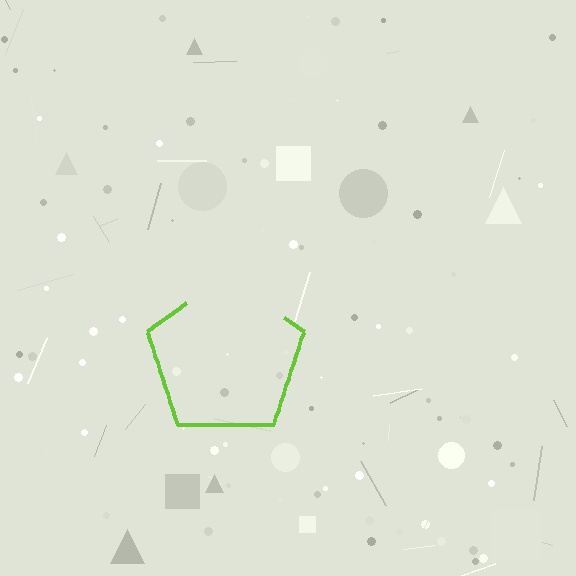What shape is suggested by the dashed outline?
The dashed outline suggests a pentagon.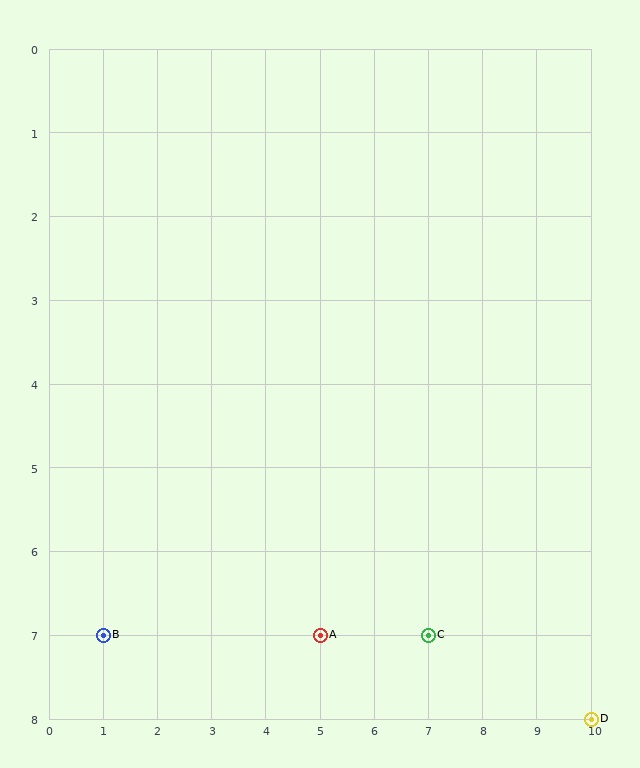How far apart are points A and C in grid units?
Points A and C are 2 columns apart.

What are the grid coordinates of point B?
Point B is at grid coordinates (1, 7).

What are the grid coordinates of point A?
Point A is at grid coordinates (5, 7).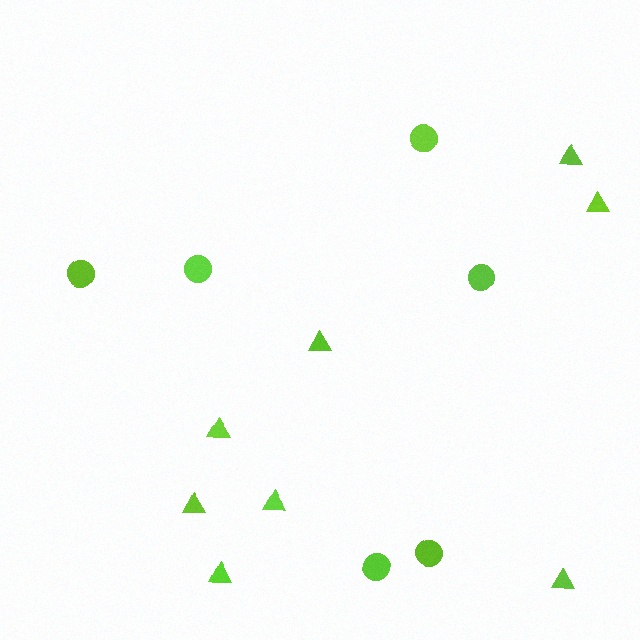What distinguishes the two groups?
There are 2 groups: one group of circles (6) and one group of triangles (8).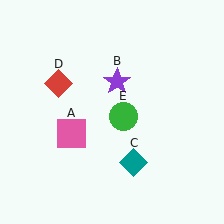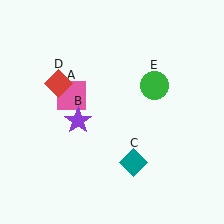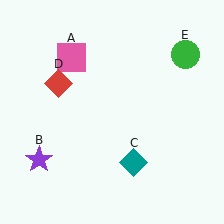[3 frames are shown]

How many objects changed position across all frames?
3 objects changed position: pink square (object A), purple star (object B), green circle (object E).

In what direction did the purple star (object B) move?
The purple star (object B) moved down and to the left.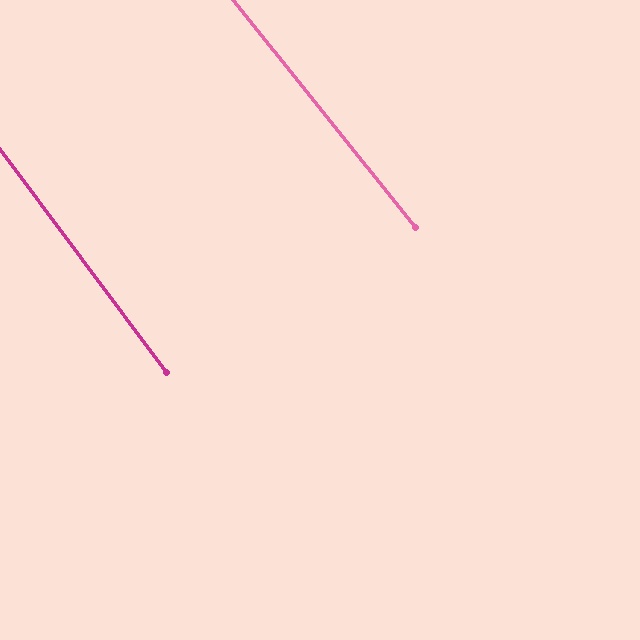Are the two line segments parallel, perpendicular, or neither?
Parallel — their directions differ by only 1.6°.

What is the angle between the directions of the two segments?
Approximately 2 degrees.